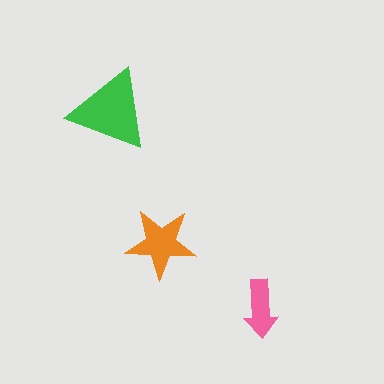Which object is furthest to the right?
The pink arrow is rightmost.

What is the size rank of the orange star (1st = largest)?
2nd.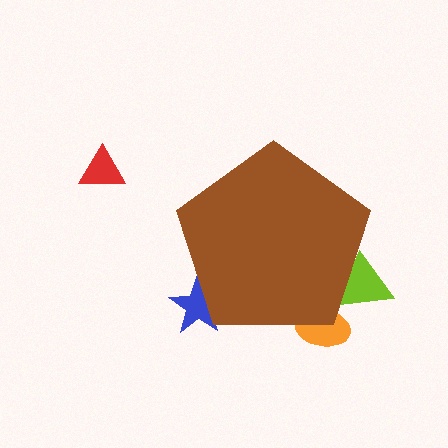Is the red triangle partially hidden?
No, the red triangle is fully visible.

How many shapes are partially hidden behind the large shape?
3 shapes are partially hidden.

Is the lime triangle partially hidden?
Yes, the lime triangle is partially hidden behind the brown pentagon.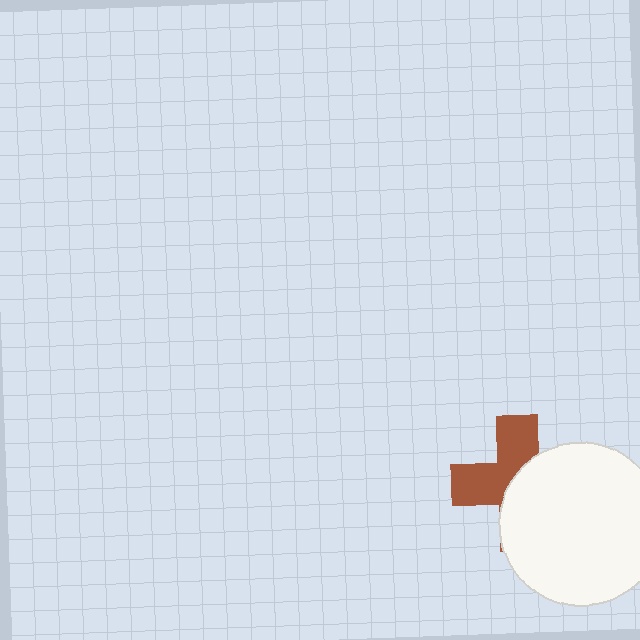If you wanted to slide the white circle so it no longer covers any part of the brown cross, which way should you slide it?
Slide it right — that is the most direct way to separate the two shapes.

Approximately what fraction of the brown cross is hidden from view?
Roughly 54% of the brown cross is hidden behind the white circle.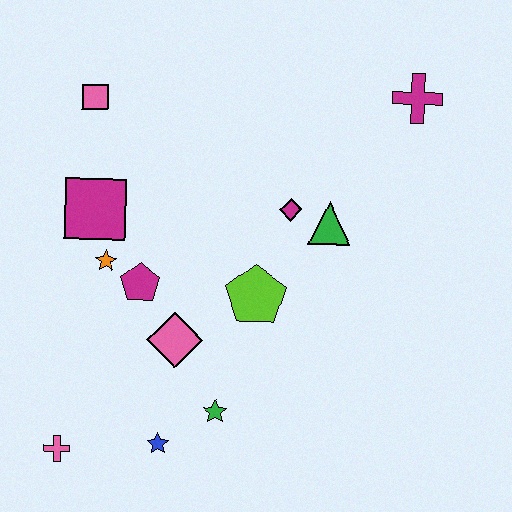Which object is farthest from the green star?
The magenta cross is farthest from the green star.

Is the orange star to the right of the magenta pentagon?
No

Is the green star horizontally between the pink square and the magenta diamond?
Yes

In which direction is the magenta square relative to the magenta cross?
The magenta square is to the left of the magenta cross.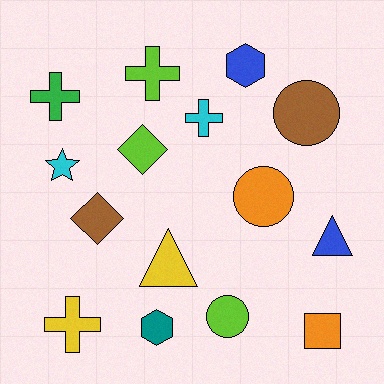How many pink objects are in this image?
There are no pink objects.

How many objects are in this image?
There are 15 objects.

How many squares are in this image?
There is 1 square.